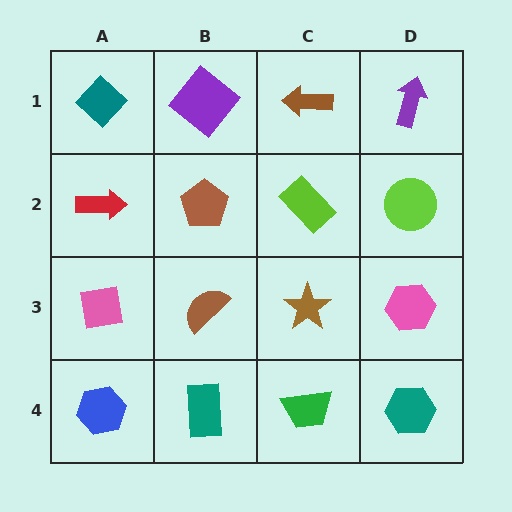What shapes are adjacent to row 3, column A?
A red arrow (row 2, column A), a blue hexagon (row 4, column A), a brown semicircle (row 3, column B).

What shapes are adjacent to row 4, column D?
A pink hexagon (row 3, column D), a green trapezoid (row 4, column C).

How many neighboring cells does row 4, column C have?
3.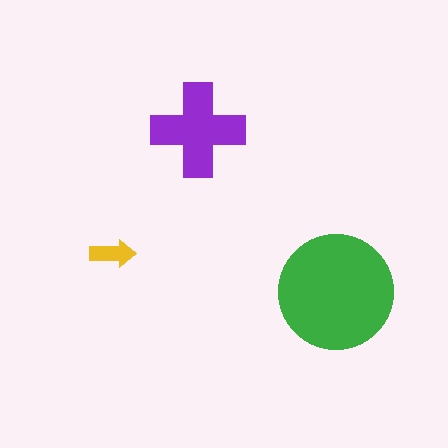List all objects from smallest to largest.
The yellow arrow, the purple cross, the green circle.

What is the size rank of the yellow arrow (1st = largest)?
3rd.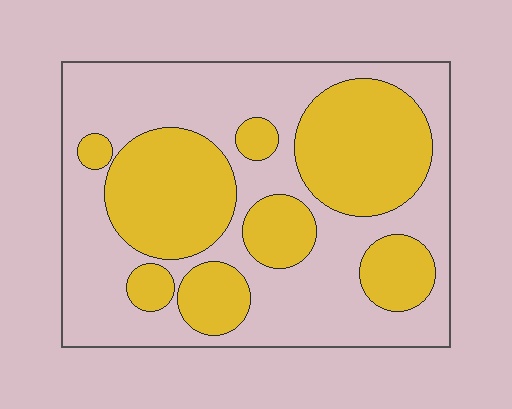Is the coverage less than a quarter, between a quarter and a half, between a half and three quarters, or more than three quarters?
Between a quarter and a half.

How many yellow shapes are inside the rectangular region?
8.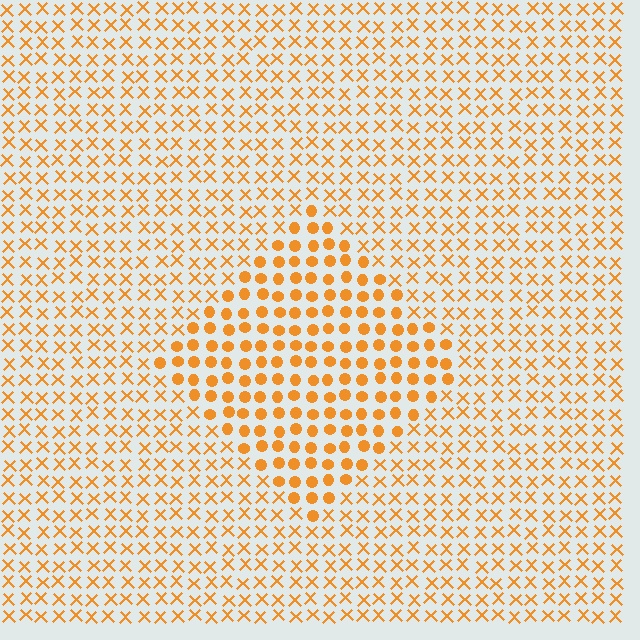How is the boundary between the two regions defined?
The boundary is defined by a change in element shape: circles inside vs. X marks outside. All elements share the same color and spacing.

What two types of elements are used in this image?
The image uses circles inside the diamond region and X marks outside it.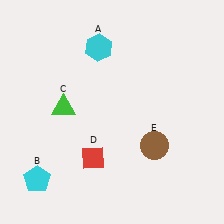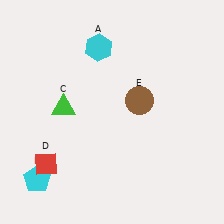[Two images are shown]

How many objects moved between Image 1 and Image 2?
2 objects moved between the two images.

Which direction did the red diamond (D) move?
The red diamond (D) moved left.